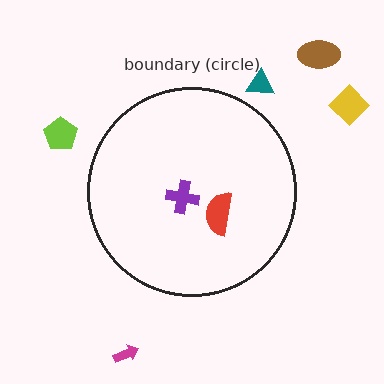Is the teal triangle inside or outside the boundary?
Outside.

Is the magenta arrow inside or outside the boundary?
Outside.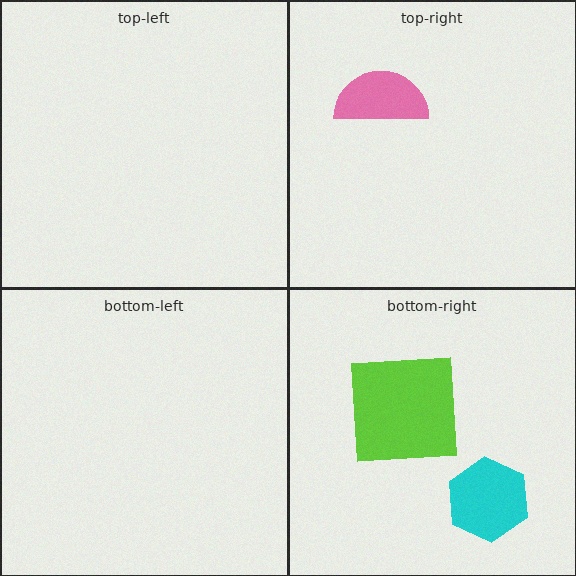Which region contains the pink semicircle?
The top-right region.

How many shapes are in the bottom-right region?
2.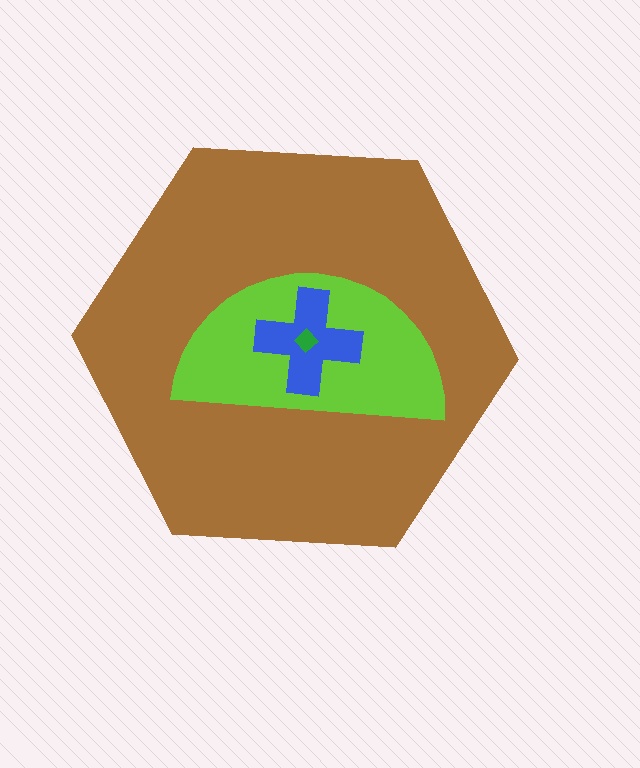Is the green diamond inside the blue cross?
Yes.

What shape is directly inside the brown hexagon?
The lime semicircle.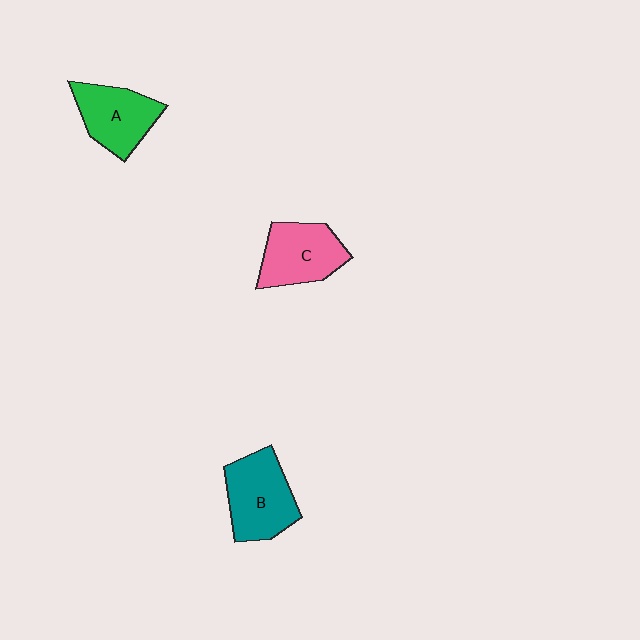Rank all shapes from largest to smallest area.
From largest to smallest: B (teal), C (pink), A (green).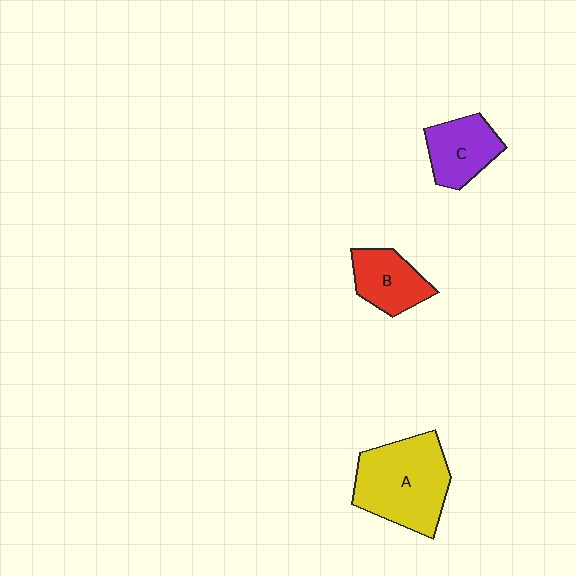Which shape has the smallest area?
Shape B (red).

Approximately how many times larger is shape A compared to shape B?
Approximately 1.9 times.